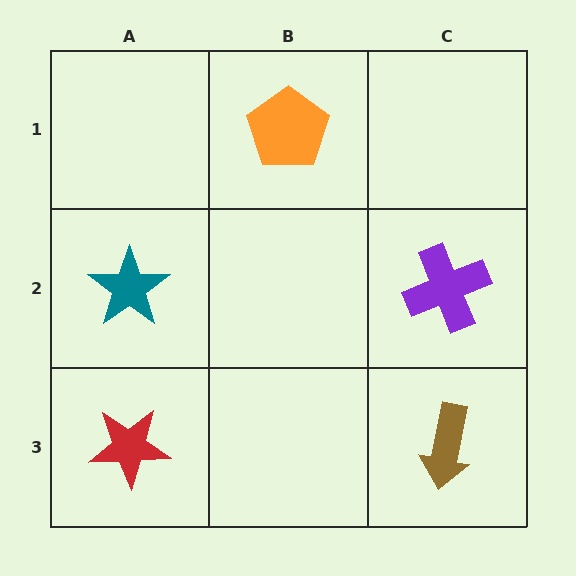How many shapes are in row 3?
2 shapes.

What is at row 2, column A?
A teal star.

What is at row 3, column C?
A brown arrow.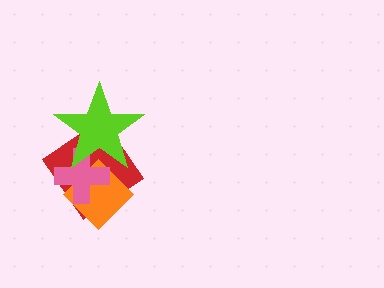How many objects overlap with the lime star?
3 objects overlap with the lime star.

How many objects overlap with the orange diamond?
3 objects overlap with the orange diamond.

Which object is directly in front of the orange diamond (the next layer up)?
The pink cross is directly in front of the orange diamond.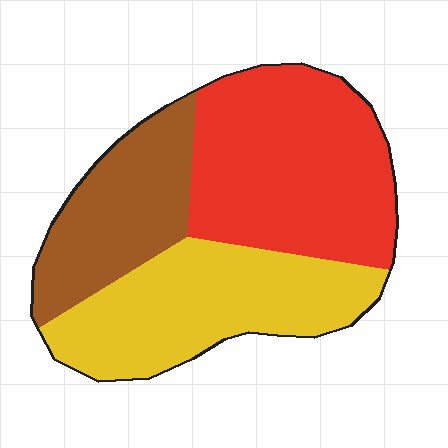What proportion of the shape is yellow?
Yellow covers 35% of the shape.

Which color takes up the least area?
Brown, at roughly 25%.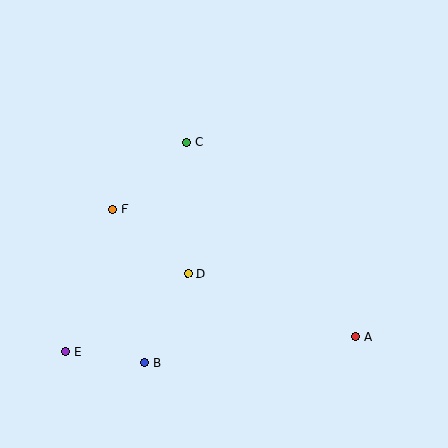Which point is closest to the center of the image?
Point D at (188, 274) is closest to the center.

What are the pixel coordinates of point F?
Point F is at (113, 209).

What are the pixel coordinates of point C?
Point C is at (187, 142).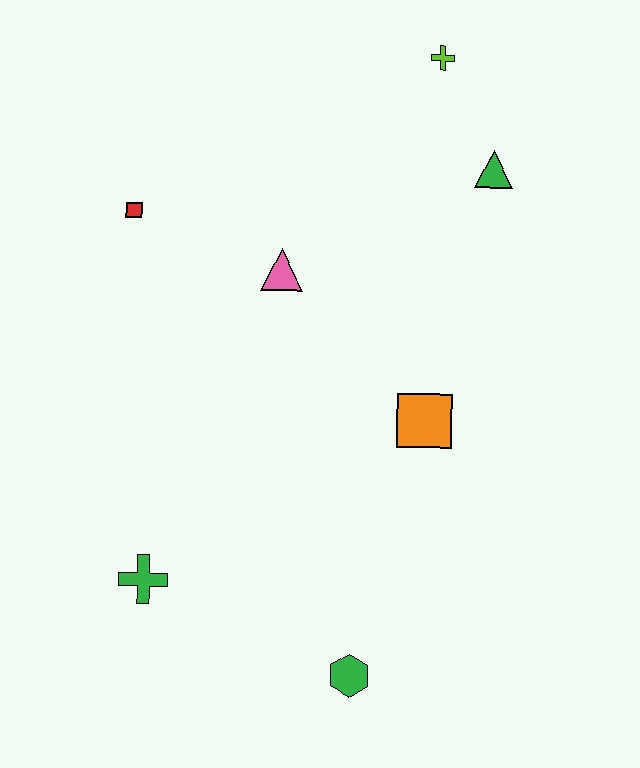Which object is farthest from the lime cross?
The green hexagon is farthest from the lime cross.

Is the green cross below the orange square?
Yes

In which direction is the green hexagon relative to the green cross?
The green hexagon is to the right of the green cross.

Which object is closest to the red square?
The pink triangle is closest to the red square.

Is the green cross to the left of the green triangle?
Yes